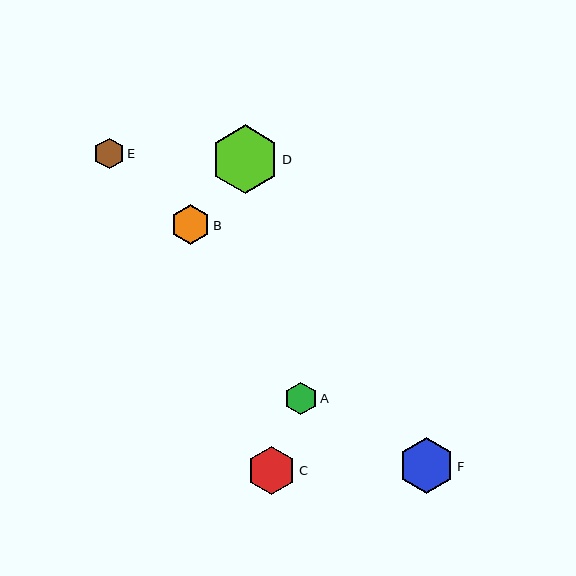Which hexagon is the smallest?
Hexagon E is the smallest with a size of approximately 31 pixels.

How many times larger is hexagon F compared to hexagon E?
Hexagon F is approximately 1.8 times the size of hexagon E.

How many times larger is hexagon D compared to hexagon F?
Hexagon D is approximately 1.2 times the size of hexagon F.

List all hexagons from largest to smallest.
From largest to smallest: D, F, C, B, A, E.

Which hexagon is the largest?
Hexagon D is the largest with a size of approximately 68 pixels.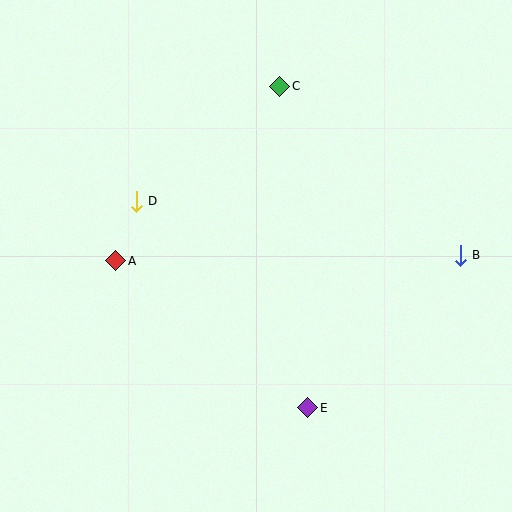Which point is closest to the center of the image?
Point D at (136, 201) is closest to the center.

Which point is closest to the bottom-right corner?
Point E is closest to the bottom-right corner.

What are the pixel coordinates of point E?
Point E is at (308, 408).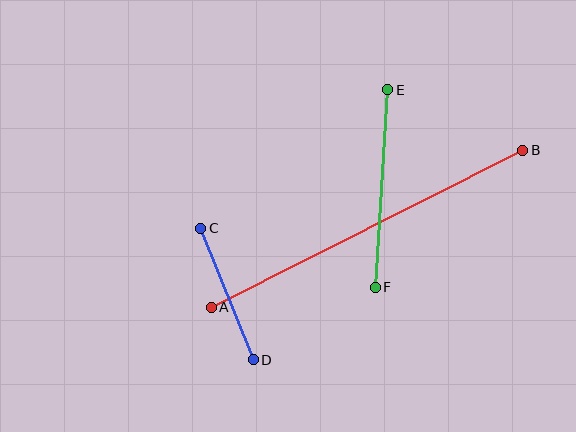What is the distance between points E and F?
The distance is approximately 198 pixels.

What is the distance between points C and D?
The distance is approximately 142 pixels.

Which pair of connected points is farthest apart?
Points A and B are farthest apart.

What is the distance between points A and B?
The distance is approximately 349 pixels.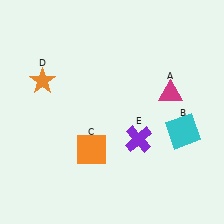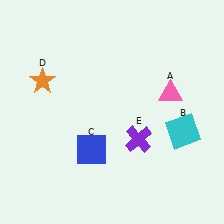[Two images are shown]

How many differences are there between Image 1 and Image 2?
There are 2 differences between the two images.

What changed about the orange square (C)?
In Image 1, C is orange. In Image 2, it changed to blue.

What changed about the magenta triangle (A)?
In Image 1, A is magenta. In Image 2, it changed to pink.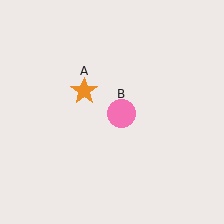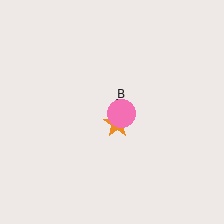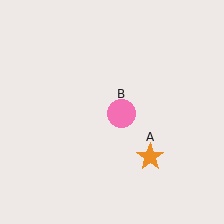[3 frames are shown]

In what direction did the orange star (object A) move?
The orange star (object A) moved down and to the right.